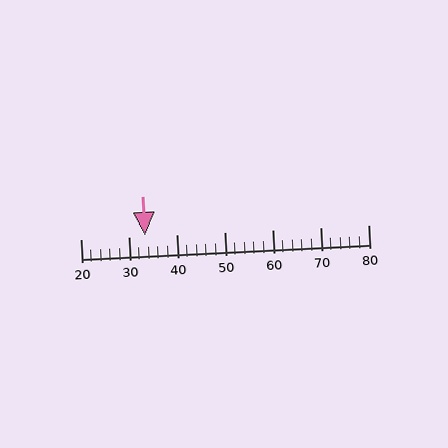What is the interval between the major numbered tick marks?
The major tick marks are spaced 10 units apart.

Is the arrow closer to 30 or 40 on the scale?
The arrow is closer to 30.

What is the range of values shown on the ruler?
The ruler shows values from 20 to 80.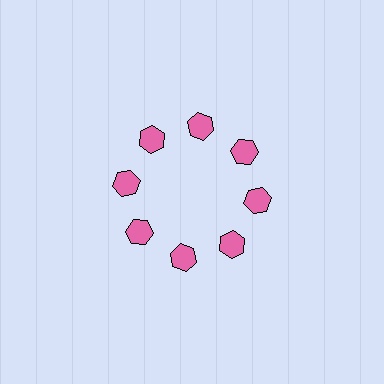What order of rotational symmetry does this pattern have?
This pattern has 8-fold rotational symmetry.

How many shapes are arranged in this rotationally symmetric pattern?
There are 8 shapes, arranged in 8 groups of 1.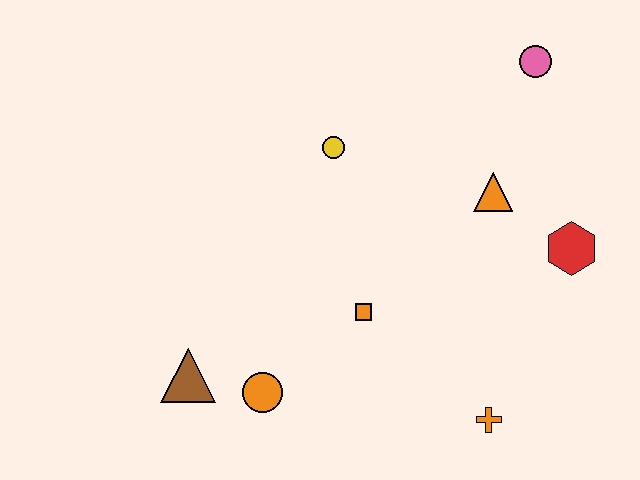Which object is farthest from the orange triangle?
The brown triangle is farthest from the orange triangle.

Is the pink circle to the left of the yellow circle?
No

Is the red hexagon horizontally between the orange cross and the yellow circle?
No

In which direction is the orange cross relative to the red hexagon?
The orange cross is below the red hexagon.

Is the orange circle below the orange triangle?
Yes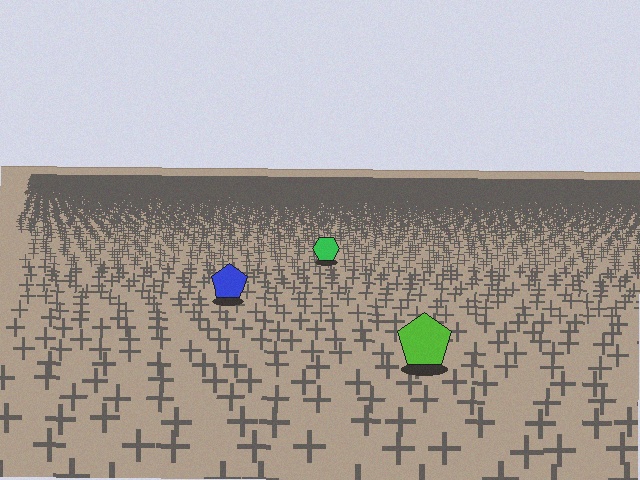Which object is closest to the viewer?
The lime pentagon is closest. The texture marks near it are larger and more spread out.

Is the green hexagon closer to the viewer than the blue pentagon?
No. The blue pentagon is closer — you can tell from the texture gradient: the ground texture is coarser near it.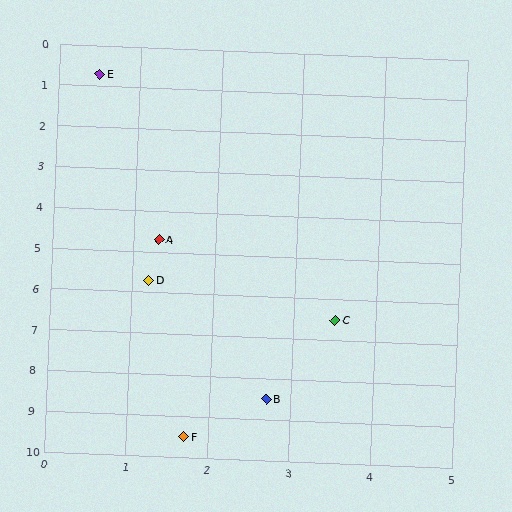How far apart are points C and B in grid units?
Points C and B are about 2.2 grid units apart.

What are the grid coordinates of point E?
Point E is at approximately (0.5, 0.7).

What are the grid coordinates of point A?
Point A is at approximately (1.3, 4.7).